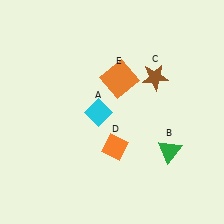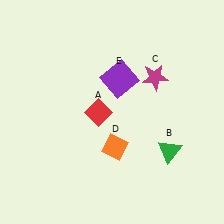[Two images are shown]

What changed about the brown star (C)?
In Image 1, C is brown. In Image 2, it changed to magenta.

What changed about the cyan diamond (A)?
In Image 1, A is cyan. In Image 2, it changed to red.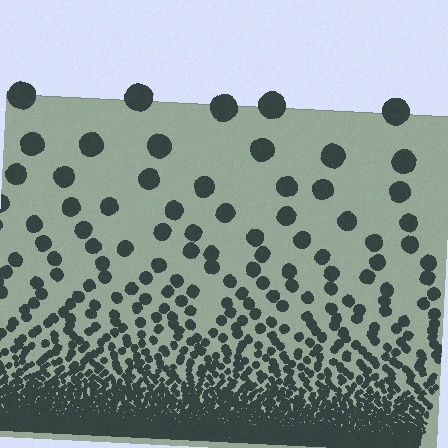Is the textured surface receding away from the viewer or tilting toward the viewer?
The surface appears to tilt toward the viewer. Texture elements get larger and sparser toward the top.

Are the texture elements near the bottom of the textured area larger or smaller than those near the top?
Smaller. The gradient is inverted — elements near the bottom are smaller and denser.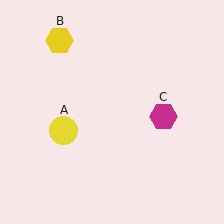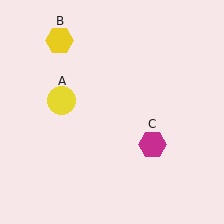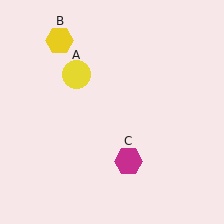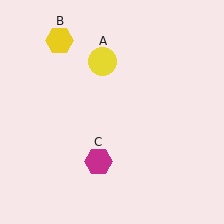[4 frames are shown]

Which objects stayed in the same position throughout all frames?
Yellow hexagon (object B) remained stationary.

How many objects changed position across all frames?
2 objects changed position: yellow circle (object A), magenta hexagon (object C).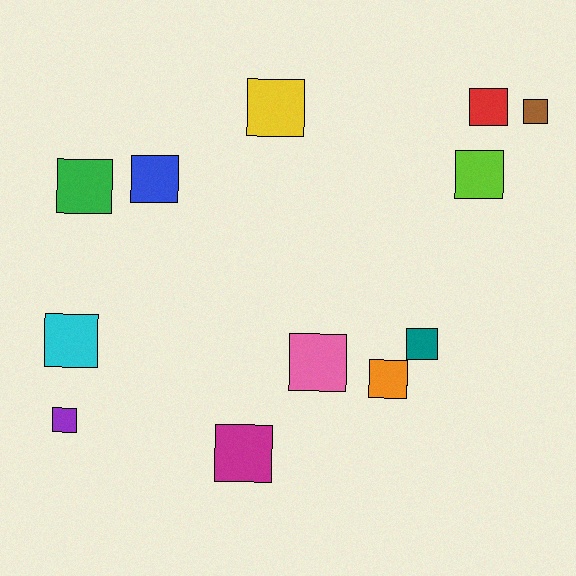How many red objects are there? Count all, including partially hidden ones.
There is 1 red object.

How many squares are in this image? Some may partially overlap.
There are 12 squares.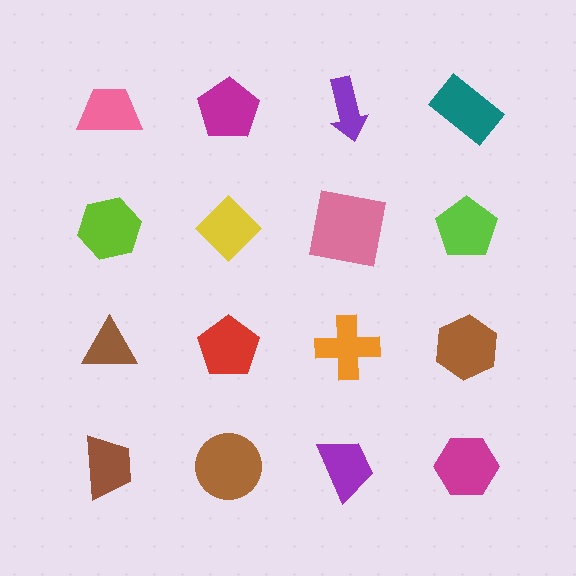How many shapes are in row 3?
4 shapes.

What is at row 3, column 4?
A brown hexagon.